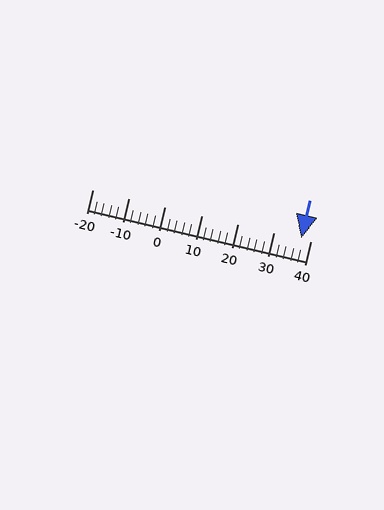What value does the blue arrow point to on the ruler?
The blue arrow points to approximately 37.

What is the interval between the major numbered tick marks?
The major tick marks are spaced 10 units apart.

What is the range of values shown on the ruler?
The ruler shows values from -20 to 40.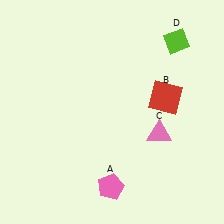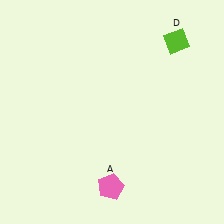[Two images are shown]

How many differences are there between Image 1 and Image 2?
There are 2 differences between the two images.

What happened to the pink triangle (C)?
The pink triangle (C) was removed in Image 2. It was in the bottom-right area of Image 1.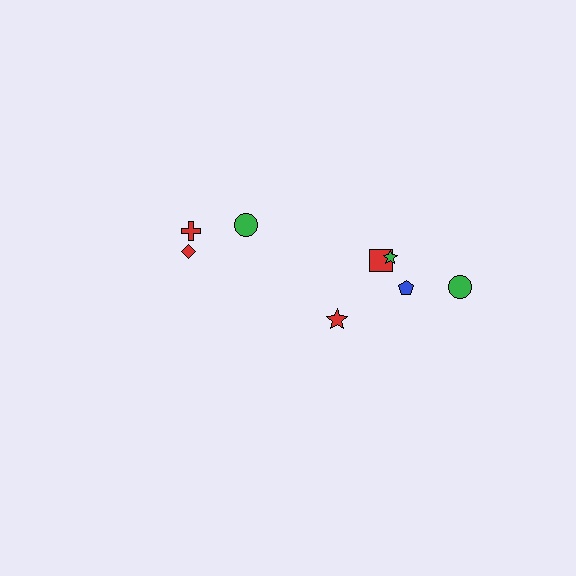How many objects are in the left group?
There are 3 objects.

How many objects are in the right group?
There are 5 objects.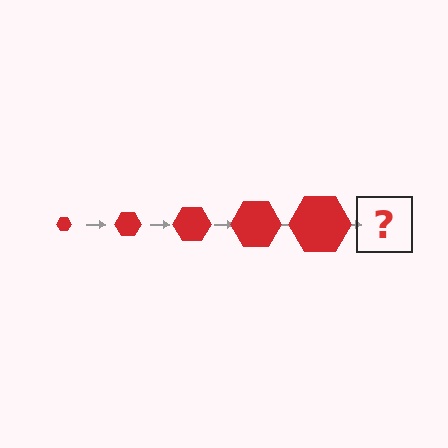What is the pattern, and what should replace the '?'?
The pattern is that the hexagon gets progressively larger each step. The '?' should be a red hexagon, larger than the previous one.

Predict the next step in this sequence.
The next step is a red hexagon, larger than the previous one.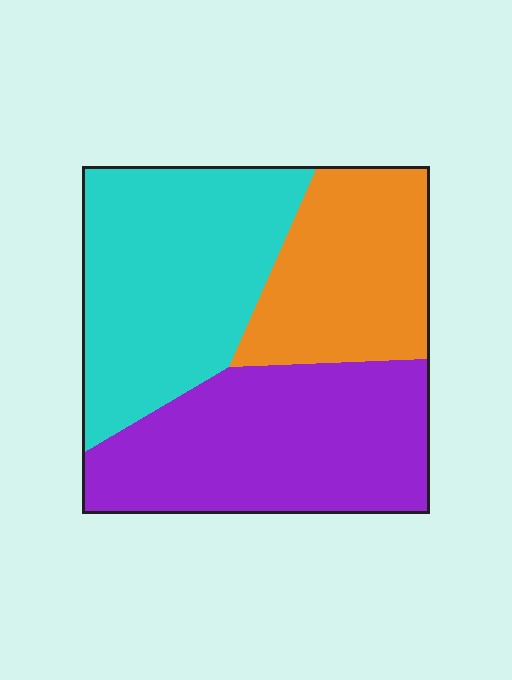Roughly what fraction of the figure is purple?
Purple covers about 40% of the figure.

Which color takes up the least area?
Orange, at roughly 25%.